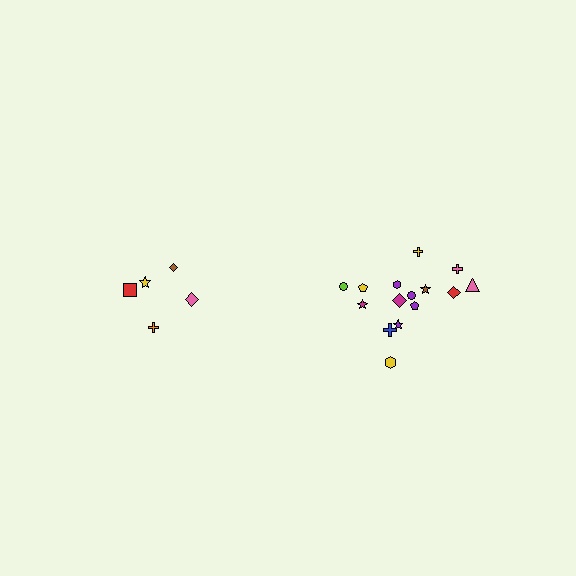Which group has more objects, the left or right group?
The right group.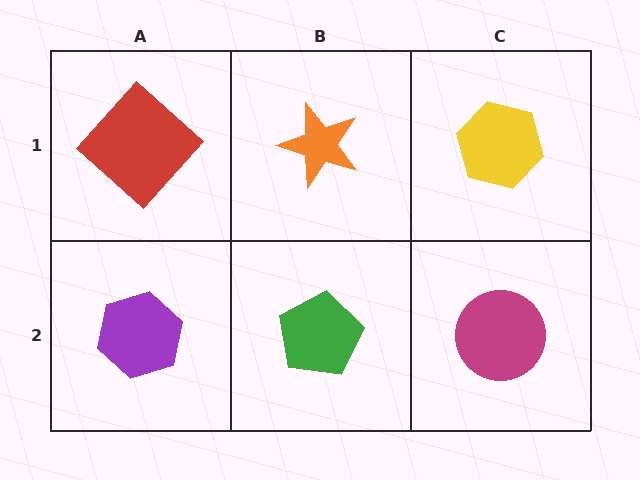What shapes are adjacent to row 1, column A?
A purple hexagon (row 2, column A), an orange star (row 1, column B).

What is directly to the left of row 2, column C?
A green pentagon.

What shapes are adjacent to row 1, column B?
A green pentagon (row 2, column B), a red diamond (row 1, column A), a yellow hexagon (row 1, column C).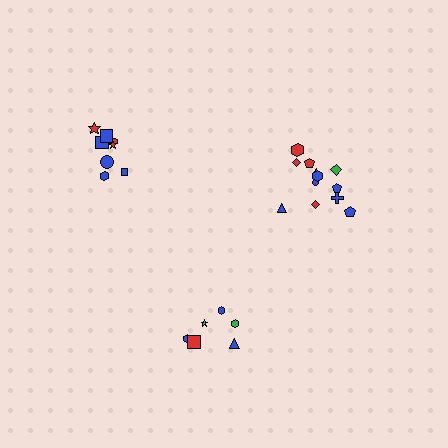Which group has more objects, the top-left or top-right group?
The top-right group.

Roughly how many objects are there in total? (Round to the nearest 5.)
Roughly 25 objects in total.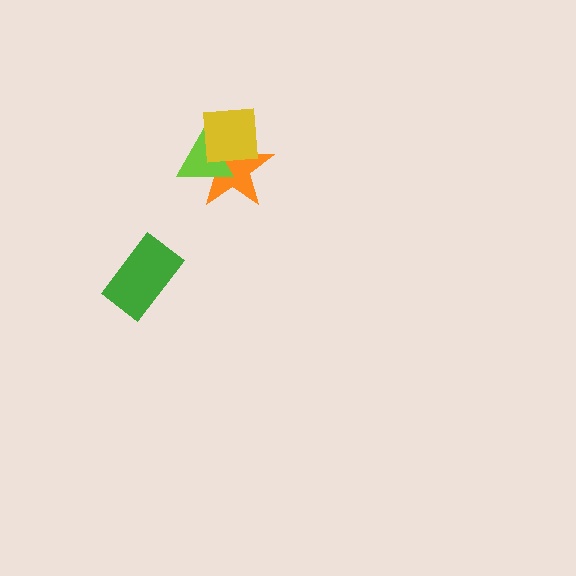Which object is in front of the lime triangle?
The yellow square is in front of the lime triangle.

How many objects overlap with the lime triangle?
2 objects overlap with the lime triangle.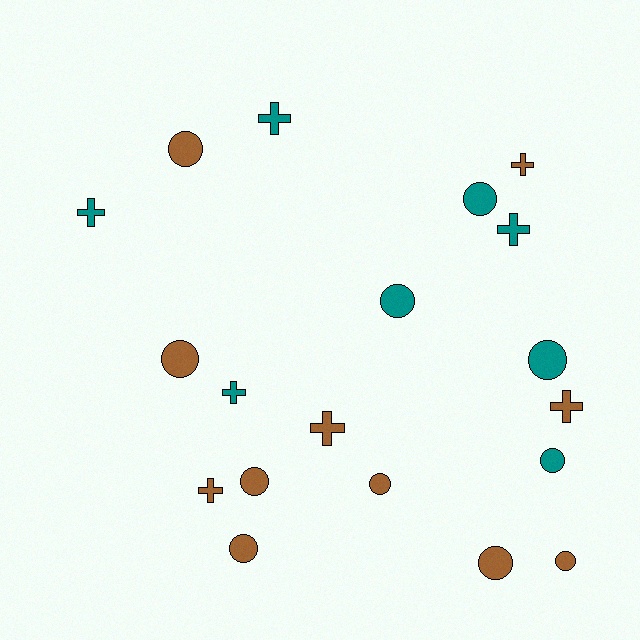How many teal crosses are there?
There are 4 teal crosses.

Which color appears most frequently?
Brown, with 11 objects.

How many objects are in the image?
There are 19 objects.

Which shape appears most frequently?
Circle, with 11 objects.